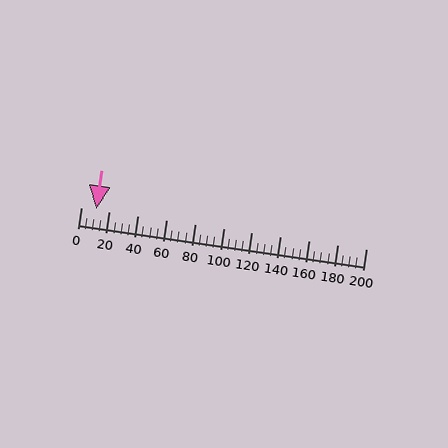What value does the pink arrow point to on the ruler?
The pink arrow points to approximately 11.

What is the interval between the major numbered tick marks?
The major tick marks are spaced 20 units apart.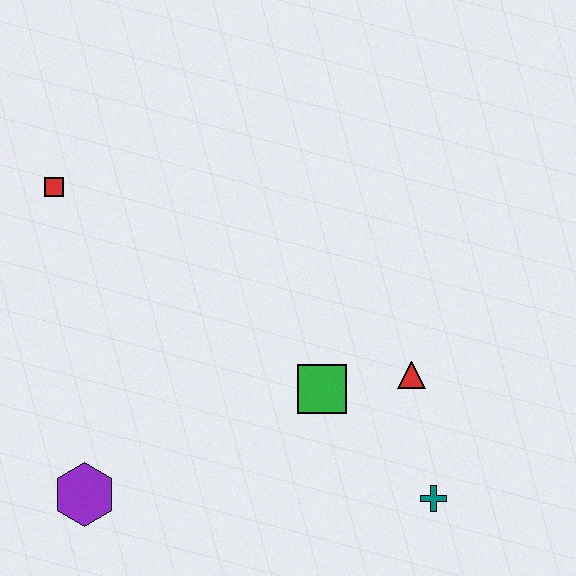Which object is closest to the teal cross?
The red triangle is closest to the teal cross.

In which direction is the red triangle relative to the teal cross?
The red triangle is above the teal cross.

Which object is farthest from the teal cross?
The red square is farthest from the teal cross.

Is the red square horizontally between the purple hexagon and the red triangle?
No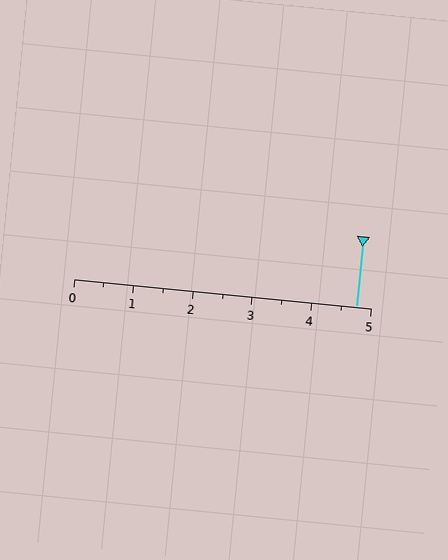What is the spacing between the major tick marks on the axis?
The major ticks are spaced 1 apart.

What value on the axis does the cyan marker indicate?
The marker indicates approximately 4.8.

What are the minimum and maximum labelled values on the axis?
The axis runs from 0 to 5.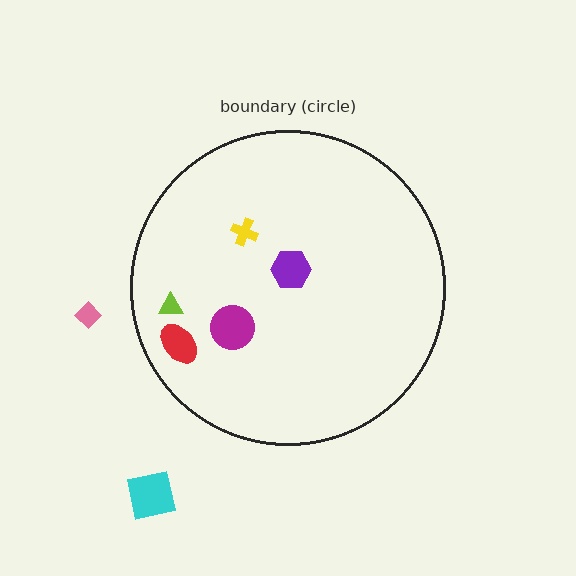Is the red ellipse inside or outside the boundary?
Inside.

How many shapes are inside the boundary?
5 inside, 2 outside.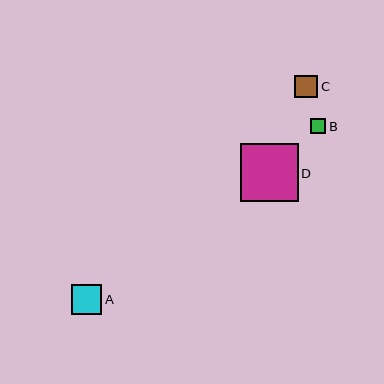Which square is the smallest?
Square B is the smallest with a size of approximately 15 pixels.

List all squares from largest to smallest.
From largest to smallest: D, A, C, B.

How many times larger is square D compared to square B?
Square D is approximately 3.8 times the size of square B.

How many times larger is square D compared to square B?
Square D is approximately 3.8 times the size of square B.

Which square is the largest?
Square D is the largest with a size of approximately 58 pixels.